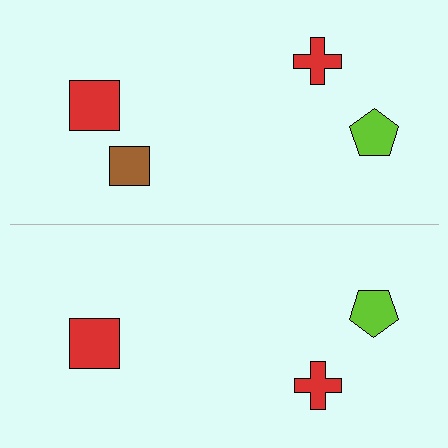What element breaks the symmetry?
A brown square is missing from the bottom side.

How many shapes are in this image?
There are 7 shapes in this image.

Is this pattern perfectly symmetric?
No, the pattern is not perfectly symmetric. A brown square is missing from the bottom side.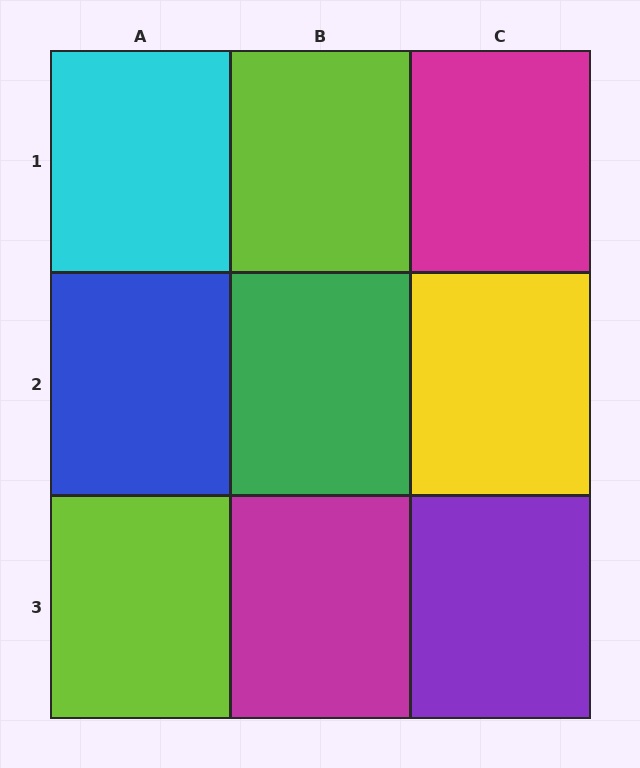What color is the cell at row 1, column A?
Cyan.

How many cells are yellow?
1 cell is yellow.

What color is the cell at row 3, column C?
Purple.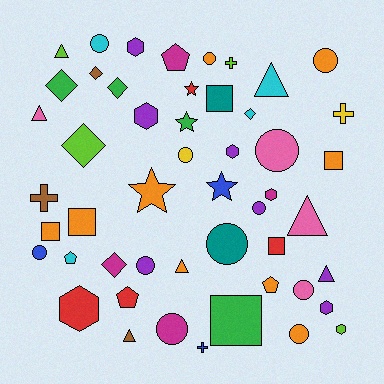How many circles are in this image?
There are 12 circles.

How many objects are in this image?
There are 50 objects.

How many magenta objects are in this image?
There are 4 magenta objects.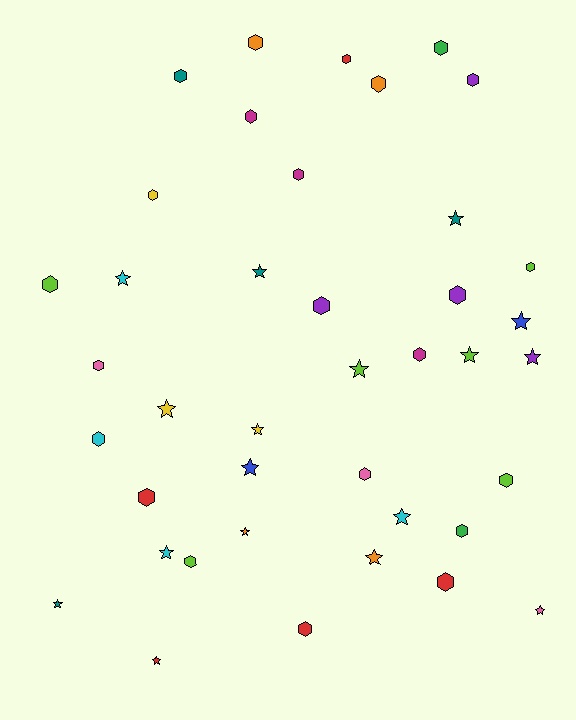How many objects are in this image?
There are 40 objects.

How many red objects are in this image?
There are 5 red objects.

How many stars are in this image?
There are 17 stars.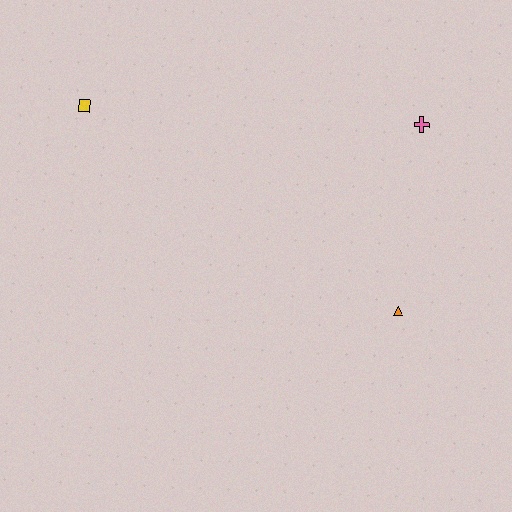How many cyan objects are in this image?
There are no cyan objects.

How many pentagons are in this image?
There are no pentagons.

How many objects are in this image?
There are 3 objects.